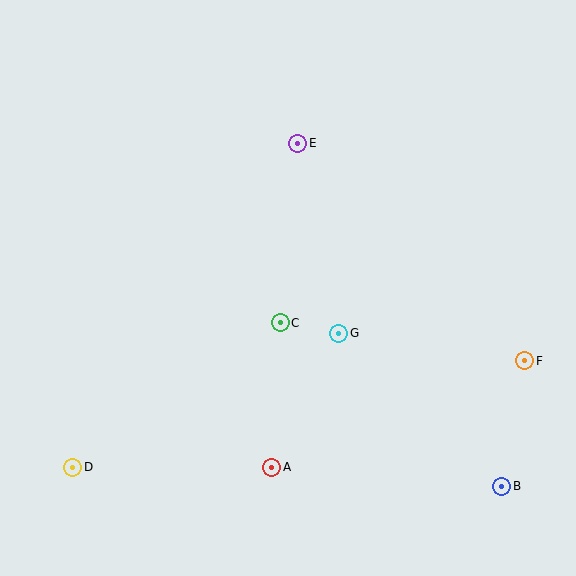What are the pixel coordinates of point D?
Point D is at (73, 467).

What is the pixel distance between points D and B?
The distance between D and B is 430 pixels.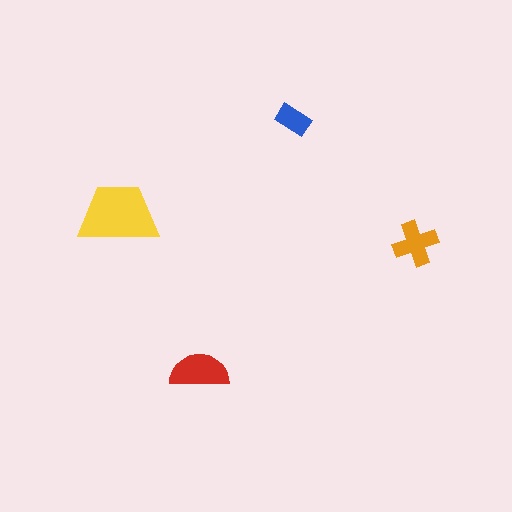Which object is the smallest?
The blue rectangle.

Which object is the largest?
The yellow trapezoid.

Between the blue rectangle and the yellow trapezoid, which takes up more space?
The yellow trapezoid.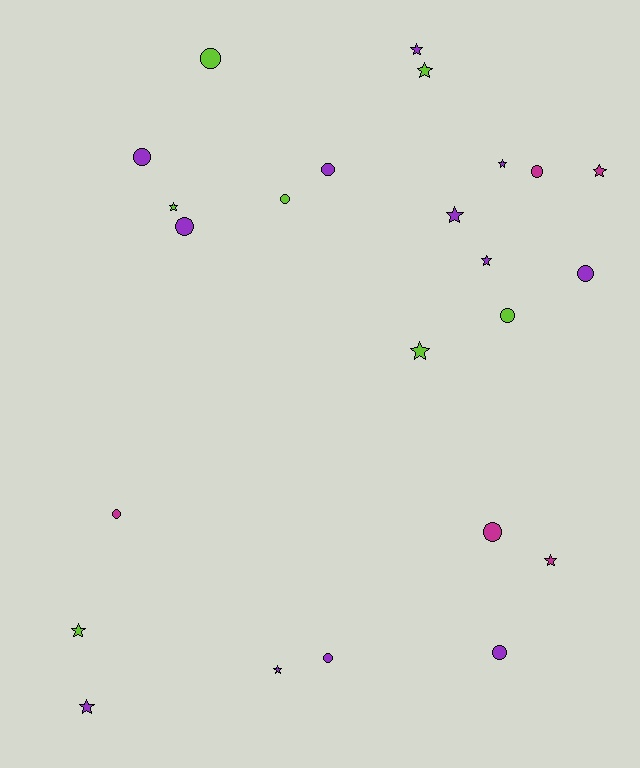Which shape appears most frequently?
Star, with 12 objects.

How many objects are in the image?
There are 24 objects.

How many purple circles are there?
There are 6 purple circles.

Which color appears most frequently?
Purple, with 12 objects.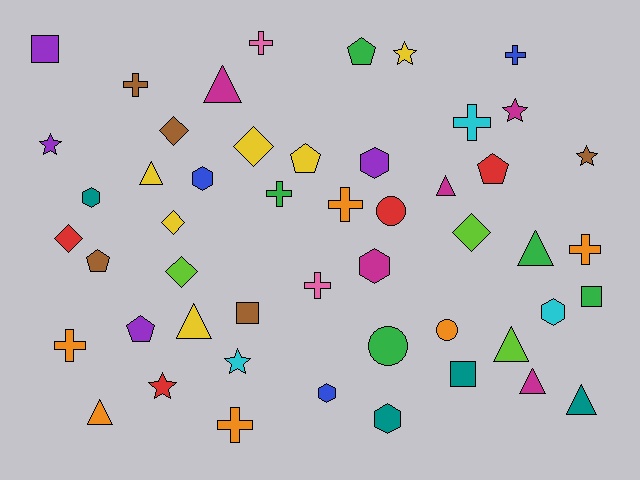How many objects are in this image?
There are 50 objects.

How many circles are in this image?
There are 3 circles.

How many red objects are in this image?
There are 4 red objects.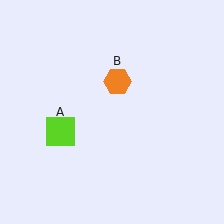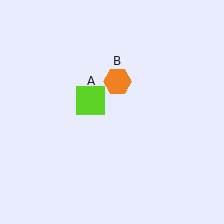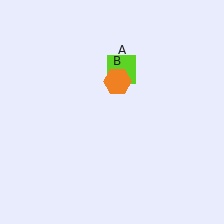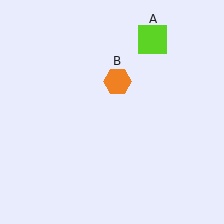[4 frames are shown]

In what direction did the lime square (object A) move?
The lime square (object A) moved up and to the right.